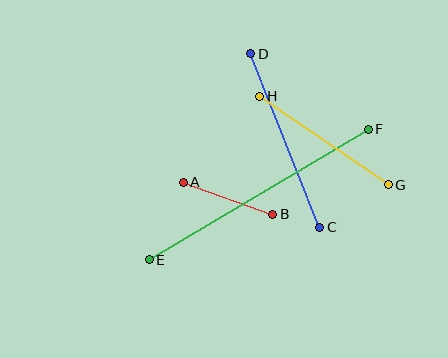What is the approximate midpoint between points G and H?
The midpoint is at approximately (324, 140) pixels.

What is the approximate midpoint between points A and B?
The midpoint is at approximately (228, 198) pixels.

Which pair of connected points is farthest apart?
Points E and F are farthest apart.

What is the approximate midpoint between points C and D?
The midpoint is at approximately (285, 141) pixels.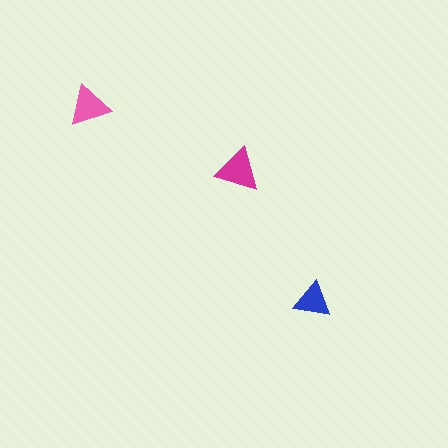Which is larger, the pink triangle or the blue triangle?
The pink one.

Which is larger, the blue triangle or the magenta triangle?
The magenta one.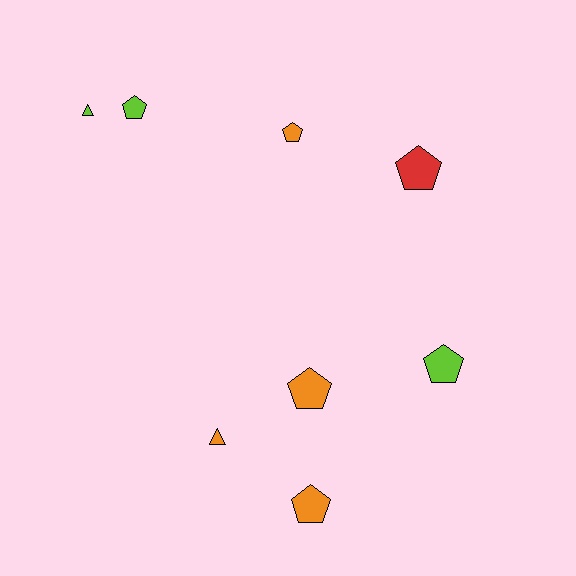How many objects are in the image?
There are 8 objects.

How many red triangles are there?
There are no red triangles.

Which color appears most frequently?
Orange, with 4 objects.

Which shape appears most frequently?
Pentagon, with 6 objects.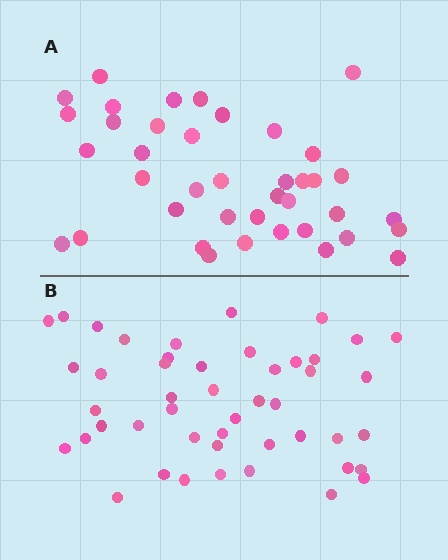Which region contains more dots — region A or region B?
Region B (the bottom region) has more dots.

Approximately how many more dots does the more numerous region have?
Region B has roughly 8 or so more dots than region A.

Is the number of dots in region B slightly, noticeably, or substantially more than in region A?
Region B has only slightly more — the two regions are fairly close. The ratio is roughly 1.2 to 1.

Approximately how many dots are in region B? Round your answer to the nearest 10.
About 50 dots. (The exact count is 47, which rounds to 50.)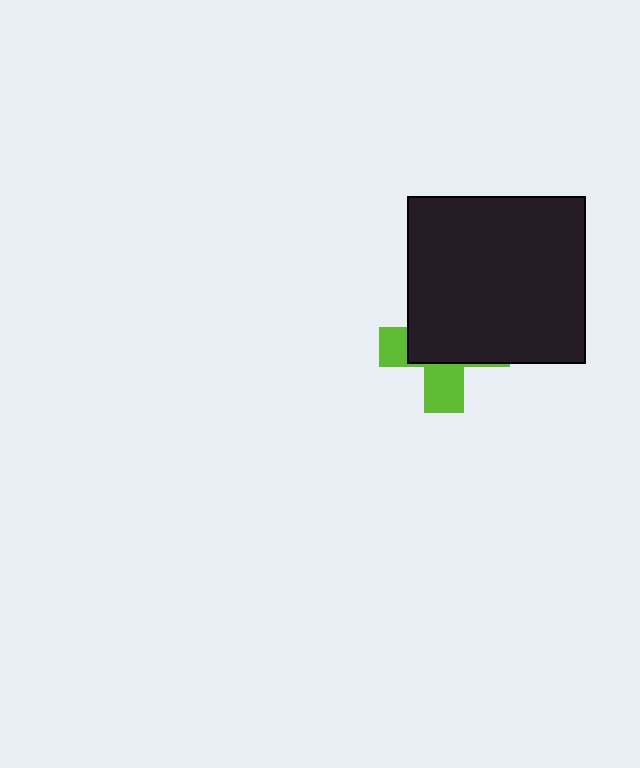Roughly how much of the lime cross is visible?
A small part of it is visible (roughly 38%).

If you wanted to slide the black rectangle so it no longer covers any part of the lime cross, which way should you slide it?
Slide it up — that is the most direct way to separate the two shapes.